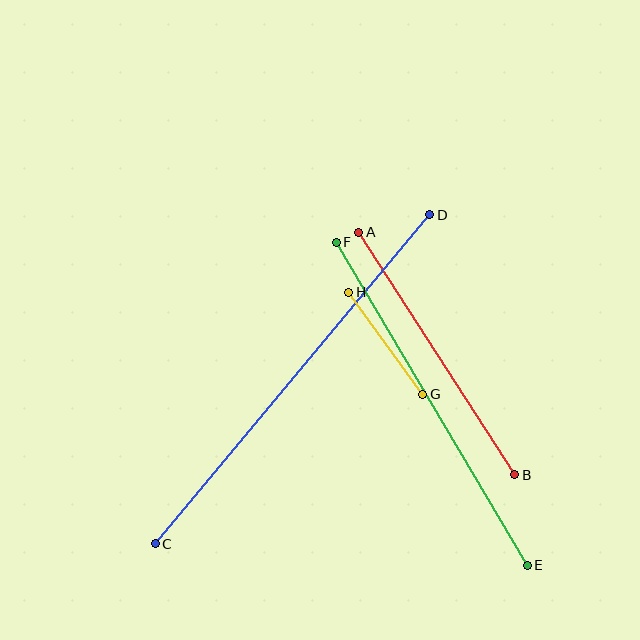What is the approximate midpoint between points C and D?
The midpoint is at approximately (293, 379) pixels.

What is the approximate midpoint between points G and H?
The midpoint is at approximately (386, 343) pixels.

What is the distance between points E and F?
The distance is approximately 375 pixels.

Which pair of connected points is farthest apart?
Points C and D are farthest apart.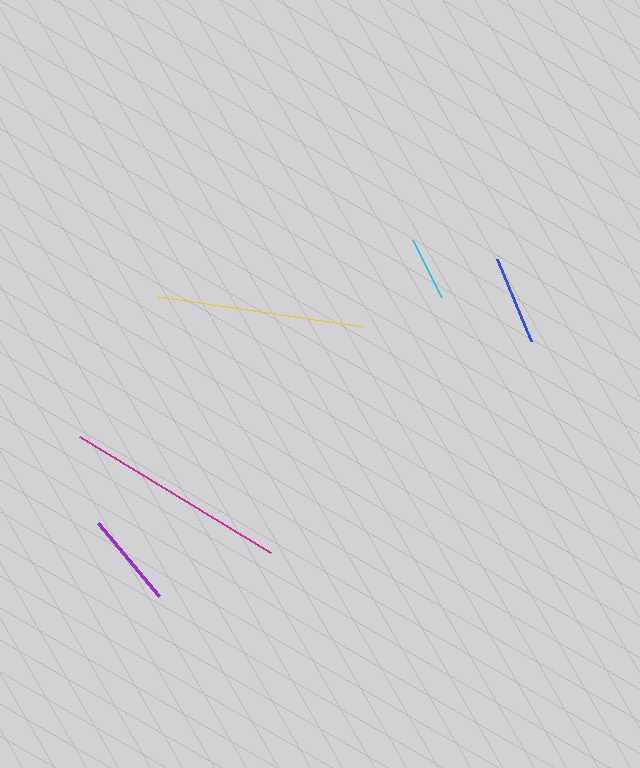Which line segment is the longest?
The magenta line is the longest at approximately 224 pixels.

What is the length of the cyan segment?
The cyan segment is approximately 64 pixels long.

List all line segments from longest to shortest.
From longest to shortest: magenta, yellow, purple, blue, cyan.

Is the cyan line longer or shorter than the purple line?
The purple line is longer than the cyan line.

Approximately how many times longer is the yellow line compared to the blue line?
The yellow line is approximately 2.3 times the length of the blue line.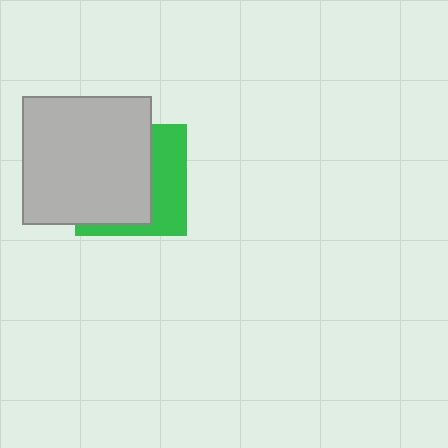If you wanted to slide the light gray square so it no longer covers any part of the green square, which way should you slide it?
Slide it left — that is the most direct way to separate the two shapes.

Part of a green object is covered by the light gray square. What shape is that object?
It is a square.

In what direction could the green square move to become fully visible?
The green square could move right. That would shift it out from behind the light gray square entirely.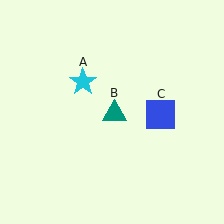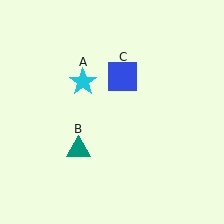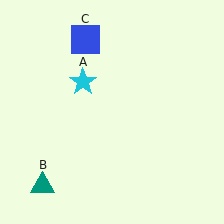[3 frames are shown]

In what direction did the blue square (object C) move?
The blue square (object C) moved up and to the left.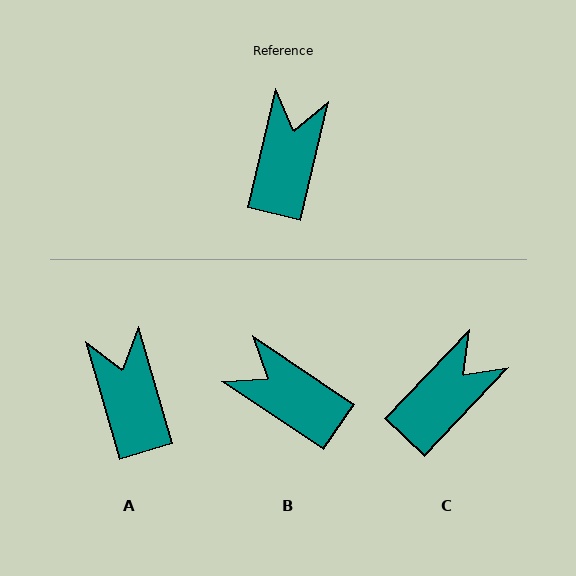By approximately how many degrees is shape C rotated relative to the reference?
Approximately 30 degrees clockwise.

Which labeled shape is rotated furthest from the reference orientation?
B, about 69 degrees away.